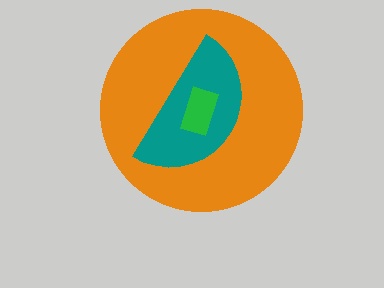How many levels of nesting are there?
3.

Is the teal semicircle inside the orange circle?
Yes.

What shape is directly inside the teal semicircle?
The green rectangle.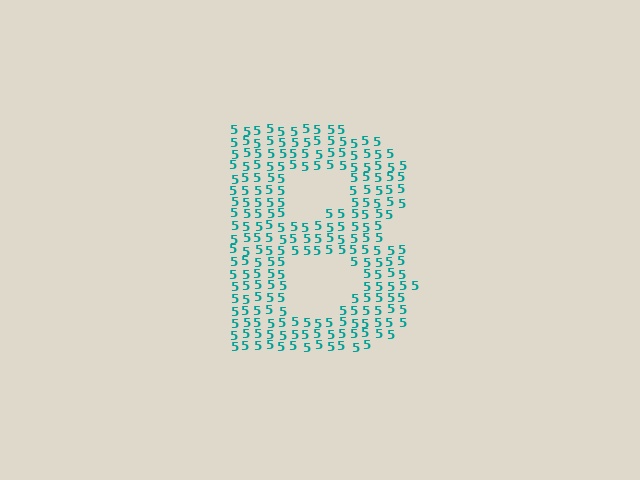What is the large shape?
The large shape is the letter B.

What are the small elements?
The small elements are digit 5's.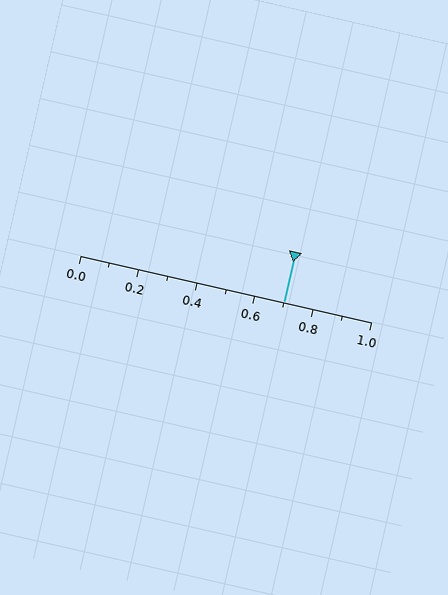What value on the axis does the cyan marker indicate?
The marker indicates approximately 0.7.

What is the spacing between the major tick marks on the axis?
The major ticks are spaced 0.2 apart.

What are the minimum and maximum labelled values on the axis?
The axis runs from 0.0 to 1.0.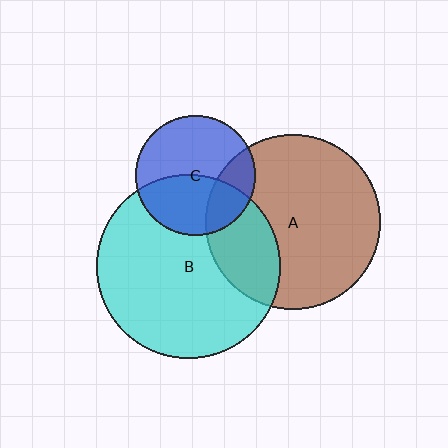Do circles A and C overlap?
Yes.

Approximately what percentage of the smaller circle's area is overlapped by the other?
Approximately 25%.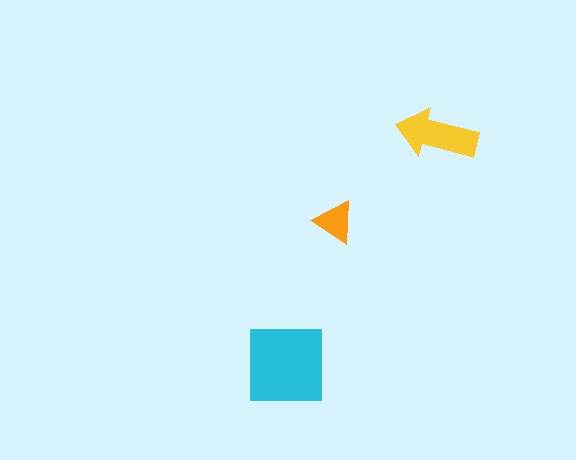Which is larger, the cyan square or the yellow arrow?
The cyan square.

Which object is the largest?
The cyan square.